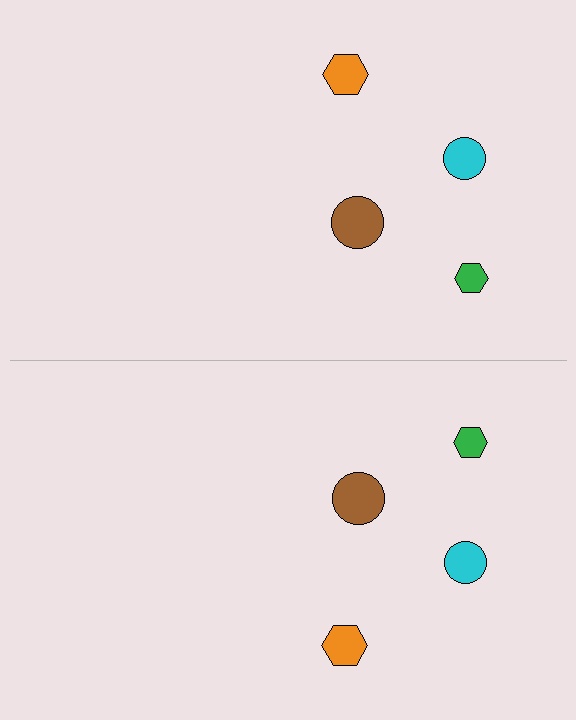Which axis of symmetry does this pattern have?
The pattern has a horizontal axis of symmetry running through the center of the image.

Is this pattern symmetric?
Yes, this pattern has bilateral (reflection) symmetry.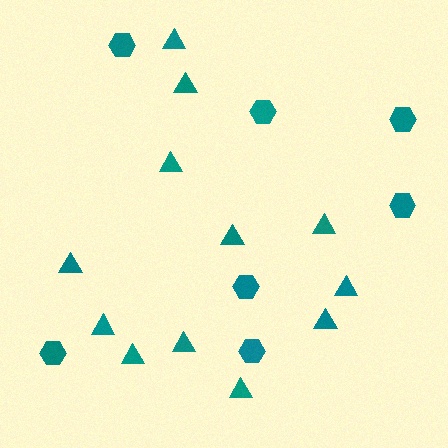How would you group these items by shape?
There are 2 groups: one group of hexagons (7) and one group of triangles (12).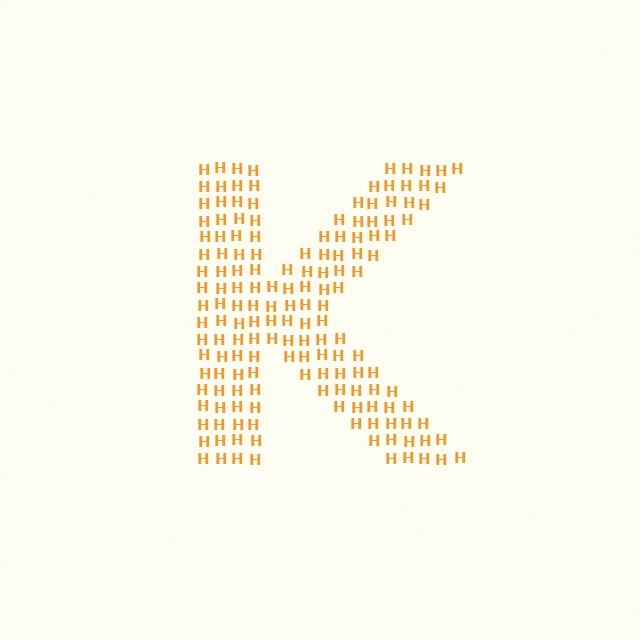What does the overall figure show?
The overall figure shows the letter K.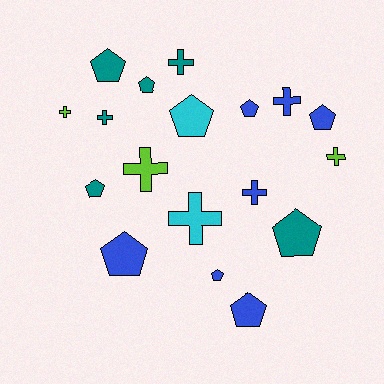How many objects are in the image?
There are 18 objects.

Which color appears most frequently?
Blue, with 7 objects.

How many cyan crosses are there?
There is 1 cyan cross.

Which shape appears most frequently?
Pentagon, with 10 objects.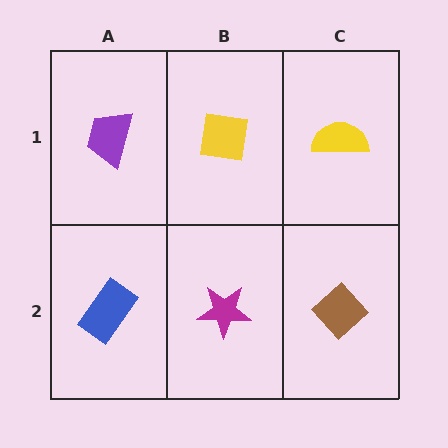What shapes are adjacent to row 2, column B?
A yellow square (row 1, column B), a blue rectangle (row 2, column A), a brown diamond (row 2, column C).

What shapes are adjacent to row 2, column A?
A purple trapezoid (row 1, column A), a magenta star (row 2, column B).